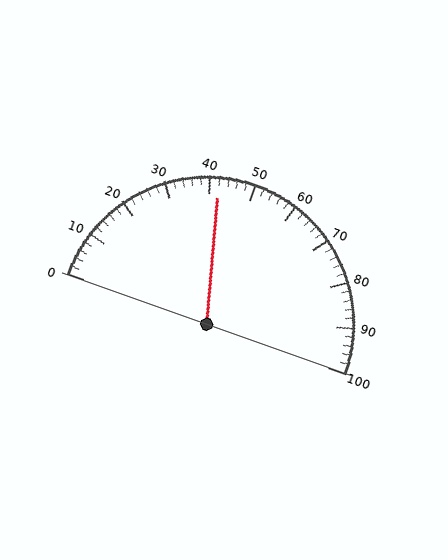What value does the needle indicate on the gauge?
The needle indicates approximately 42.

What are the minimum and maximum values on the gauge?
The gauge ranges from 0 to 100.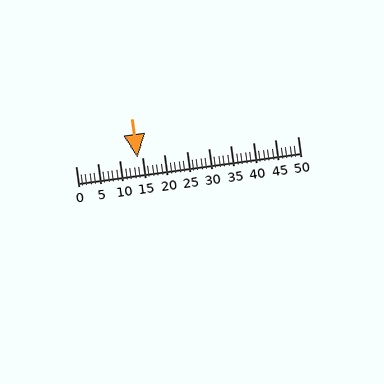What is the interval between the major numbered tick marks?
The major tick marks are spaced 5 units apart.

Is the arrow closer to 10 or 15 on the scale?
The arrow is closer to 15.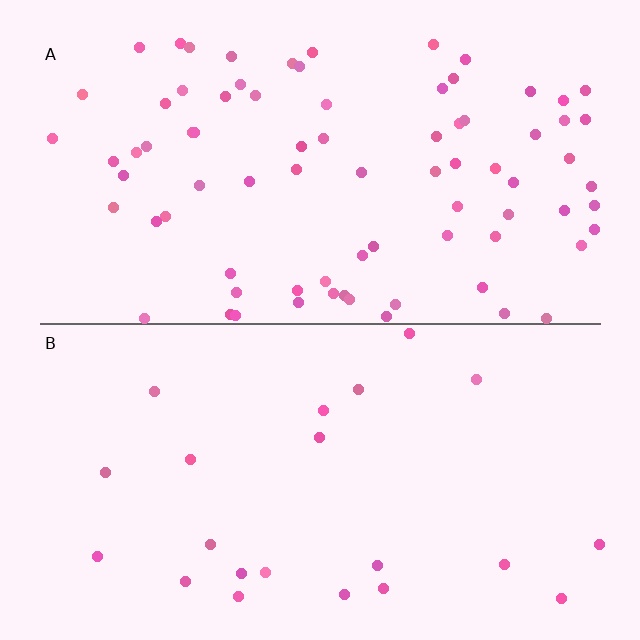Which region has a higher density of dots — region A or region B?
A (the top).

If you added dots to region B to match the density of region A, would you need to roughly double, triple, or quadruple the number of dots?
Approximately quadruple.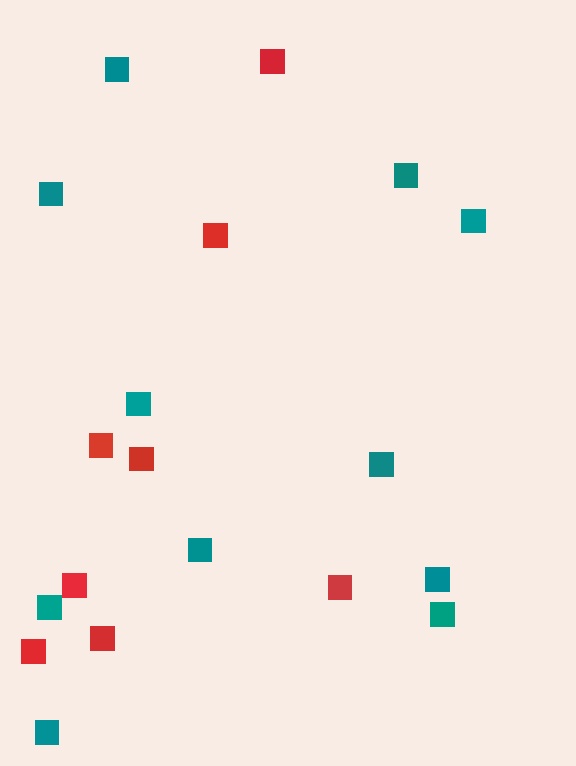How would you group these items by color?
There are 2 groups: one group of red squares (8) and one group of teal squares (11).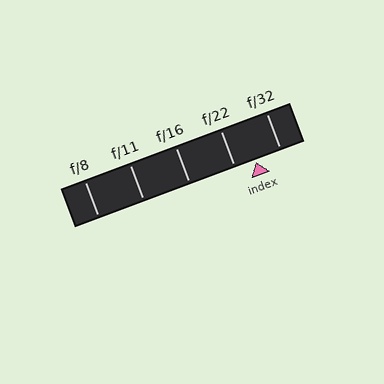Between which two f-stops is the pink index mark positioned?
The index mark is between f/22 and f/32.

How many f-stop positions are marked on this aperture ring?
There are 5 f-stop positions marked.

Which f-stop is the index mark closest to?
The index mark is closest to f/22.